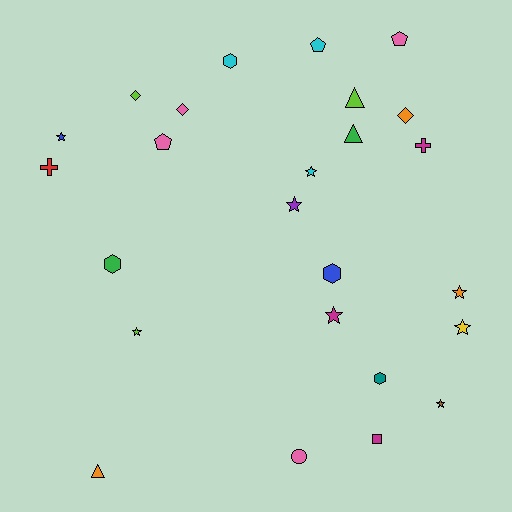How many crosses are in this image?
There are 2 crosses.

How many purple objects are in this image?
There is 1 purple object.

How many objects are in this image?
There are 25 objects.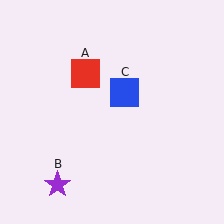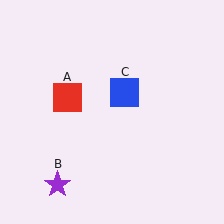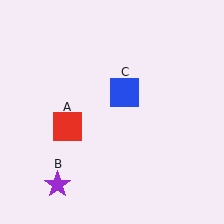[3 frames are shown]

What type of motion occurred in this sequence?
The red square (object A) rotated counterclockwise around the center of the scene.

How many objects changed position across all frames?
1 object changed position: red square (object A).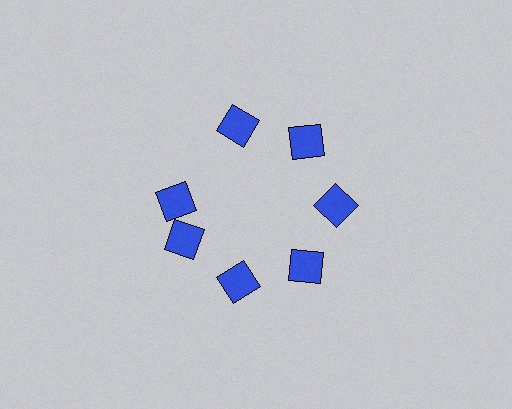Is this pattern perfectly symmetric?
No. The 7 blue diamonds are arranged in a ring, but one element near the 10 o'clock position is rotated out of alignment along the ring, breaking the 7-fold rotational symmetry.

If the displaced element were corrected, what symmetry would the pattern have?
It would have 7-fold rotational symmetry — the pattern would map onto itself every 51 degrees.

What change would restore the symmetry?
The symmetry would be restored by rotating it back into even spacing with its neighbors so that all 7 diamonds sit at equal angles and equal distance from the center.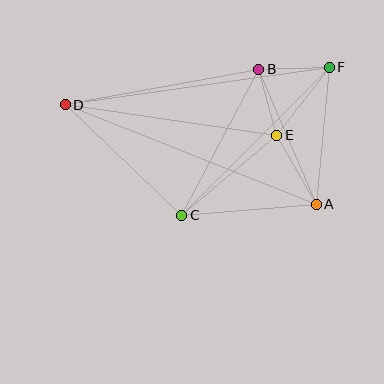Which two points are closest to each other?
Points B and E are closest to each other.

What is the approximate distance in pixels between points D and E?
The distance between D and E is approximately 214 pixels.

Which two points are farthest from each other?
Points A and D are farthest from each other.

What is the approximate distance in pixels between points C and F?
The distance between C and F is approximately 209 pixels.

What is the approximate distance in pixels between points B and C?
The distance between B and C is approximately 165 pixels.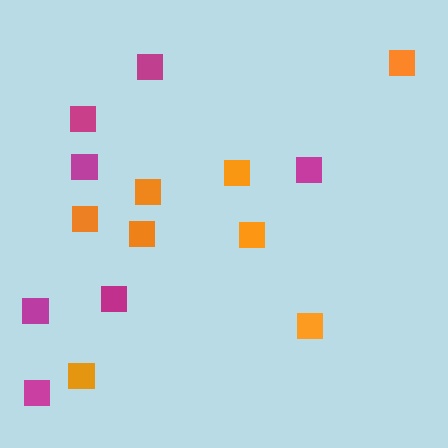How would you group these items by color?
There are 2 groups: one group of magenta squares (7) and one group of orange squares (8).